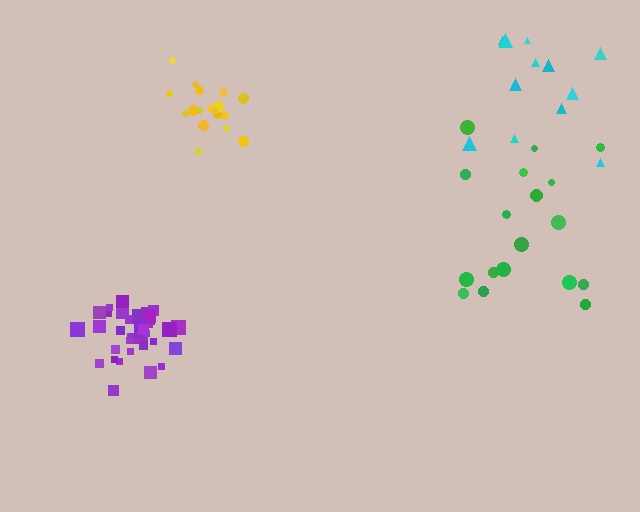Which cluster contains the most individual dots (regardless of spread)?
Purple (35).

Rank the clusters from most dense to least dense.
purple, yellow, green, cyan.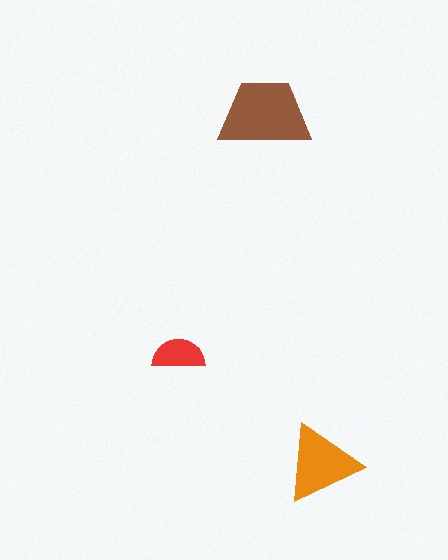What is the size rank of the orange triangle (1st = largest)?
2nd.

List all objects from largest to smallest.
The brown trapezoid, the orange triangle, the red semicircle.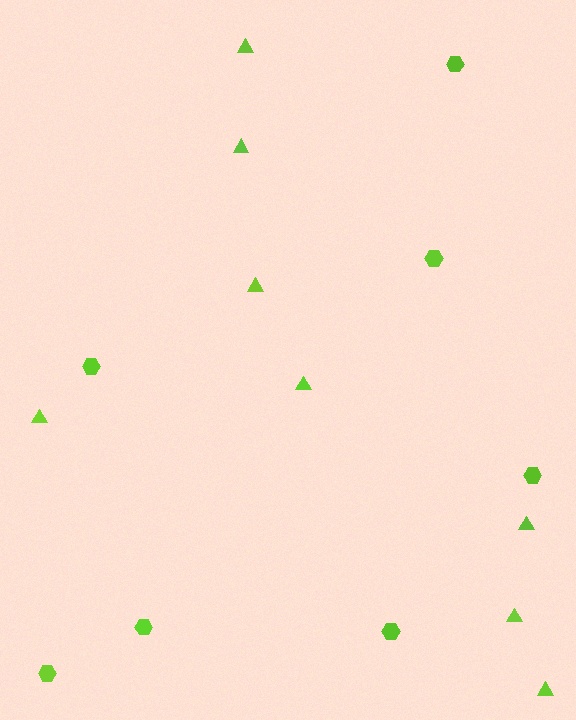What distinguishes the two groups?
There are 2 groups: one group of hexagons (7) and one group of triangles (8).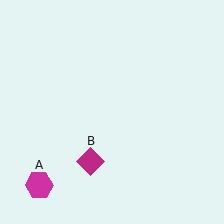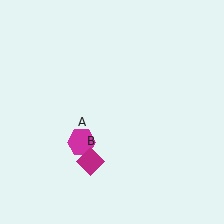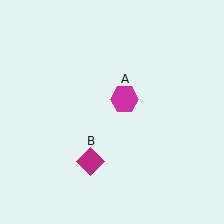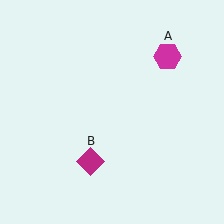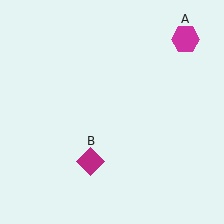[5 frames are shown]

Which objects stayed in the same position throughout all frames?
Magenta diamond (object B) remained stationary.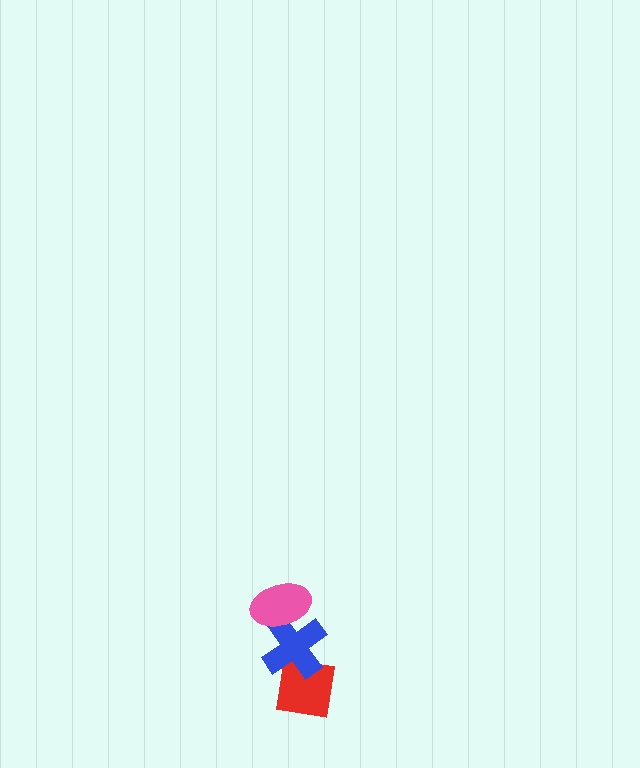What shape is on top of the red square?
The blue cross is on top of the red square.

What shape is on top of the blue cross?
The pink ellipse is on top of the blue cross.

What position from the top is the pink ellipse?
The pink ellipse is 1st from the top.